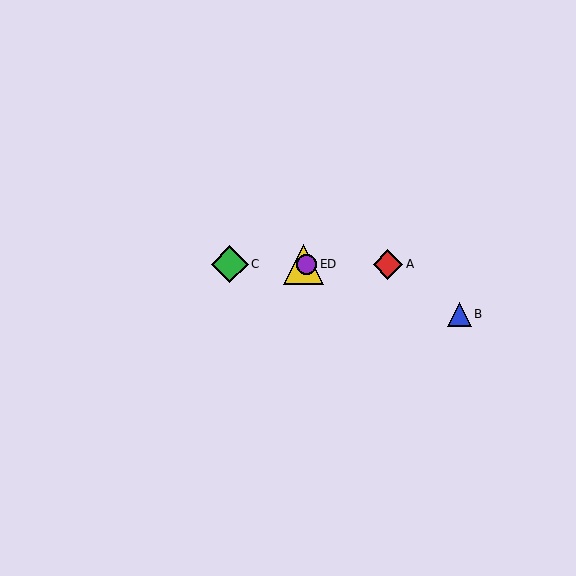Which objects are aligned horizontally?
Objects A, C, D, E are aligned horizontally.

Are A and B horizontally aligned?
No, A is at y≈264 and B is at y≈314.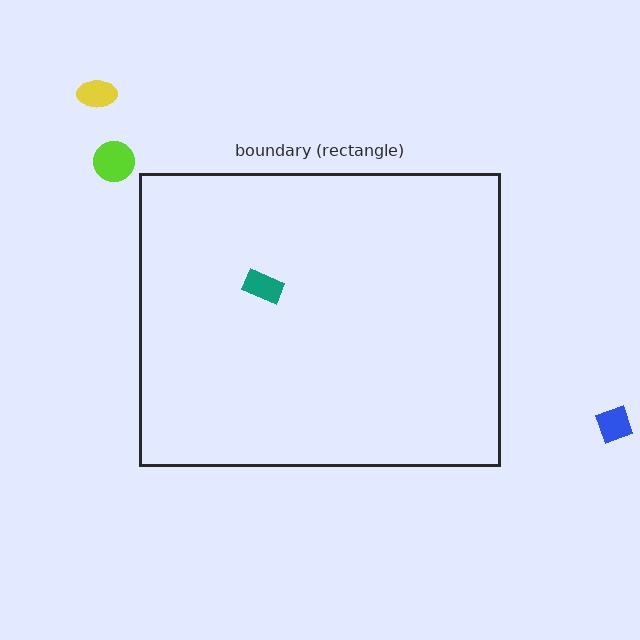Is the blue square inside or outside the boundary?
Outside.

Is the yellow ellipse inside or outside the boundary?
Outside.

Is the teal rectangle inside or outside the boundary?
Inside.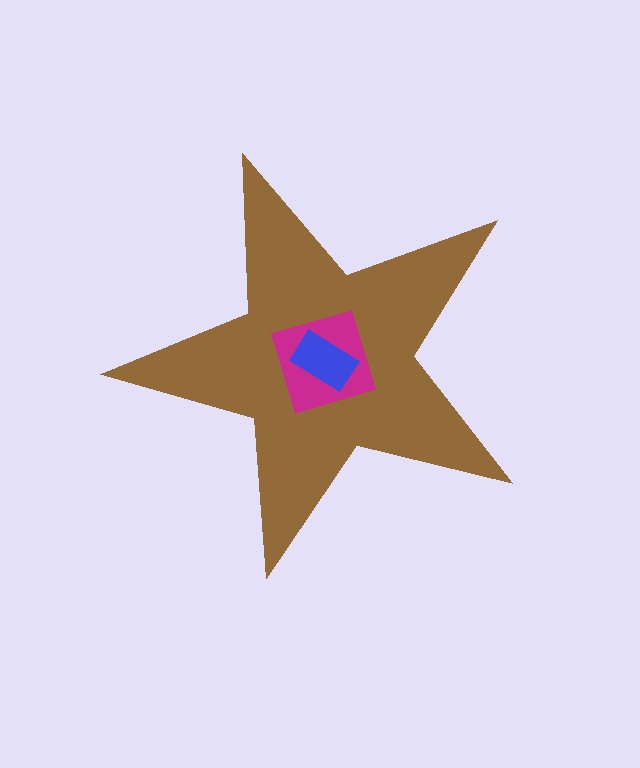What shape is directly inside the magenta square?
The blue rectangle.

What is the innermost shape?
The blue rectangle.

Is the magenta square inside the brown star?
Yes.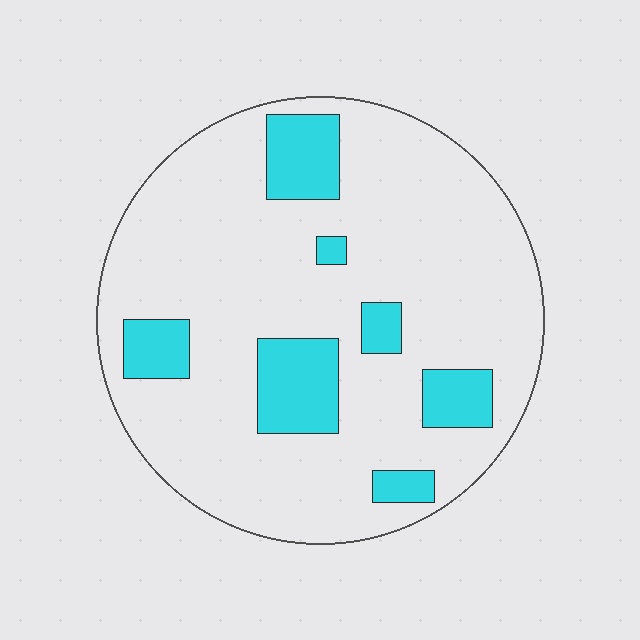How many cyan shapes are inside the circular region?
7.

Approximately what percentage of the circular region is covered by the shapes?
Approximately 15%.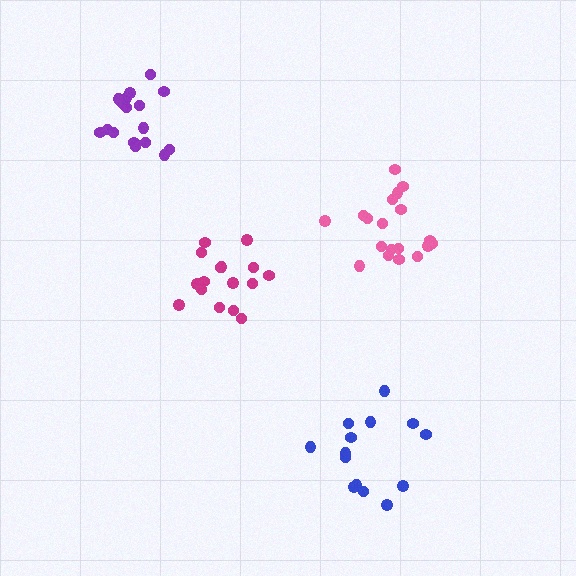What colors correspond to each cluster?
The clusters are colored: magenta, blue, pink, purple.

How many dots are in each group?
Group 1: 16 dots, Group 2: 14 dots, Group 3: 19 dots, Group 4: 17 dots (66 total).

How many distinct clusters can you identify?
There are 4 distinct clusters.